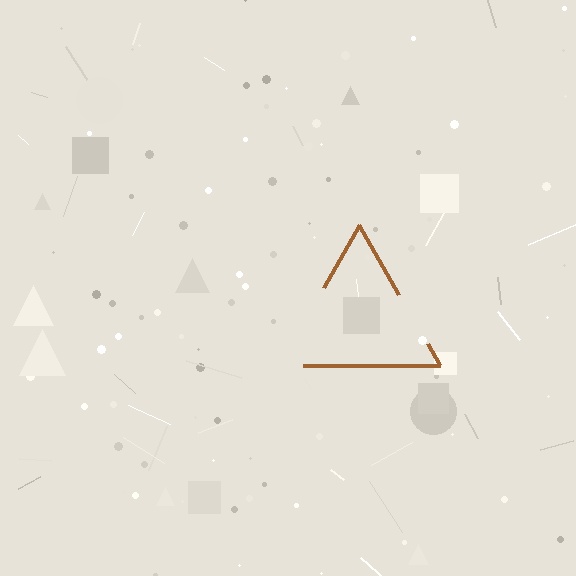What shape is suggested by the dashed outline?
The dashed outline suggests a triangle.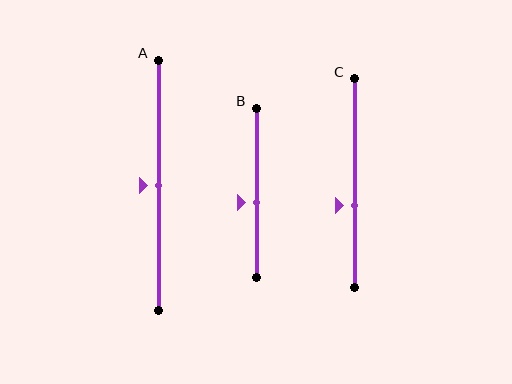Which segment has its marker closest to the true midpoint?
Segment A has its marker closest to the true midpoint.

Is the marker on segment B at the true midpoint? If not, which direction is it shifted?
No, the marker on segment B is shifted downward by about 6% of the segment length.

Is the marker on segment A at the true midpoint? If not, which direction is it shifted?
Yes, the marker on segment A is at the true midpoint.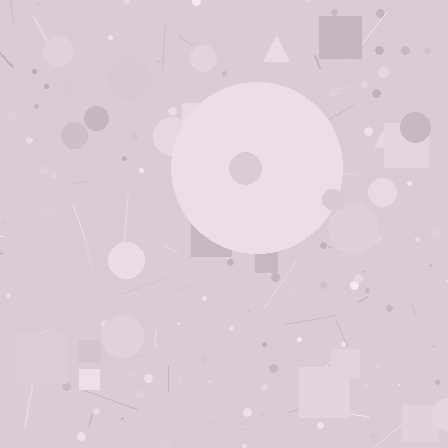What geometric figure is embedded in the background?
A circle is embedded in the background.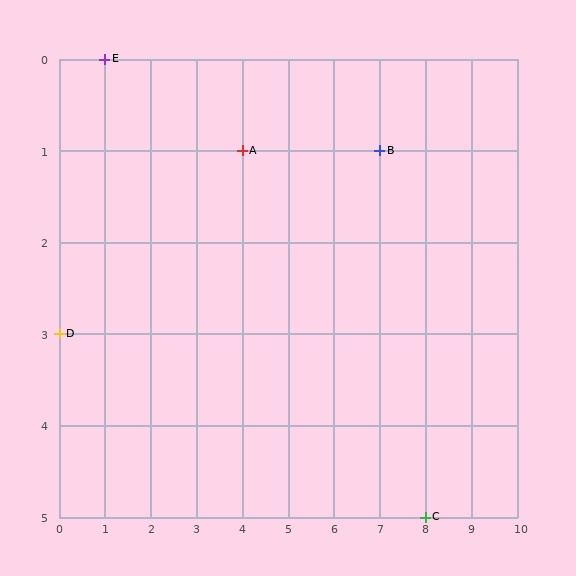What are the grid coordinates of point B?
Point B is at grid coordinates (7, 1).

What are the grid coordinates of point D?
Point D is at grid coordinates (0, 3).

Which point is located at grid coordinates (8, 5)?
Point C is at (8, 5).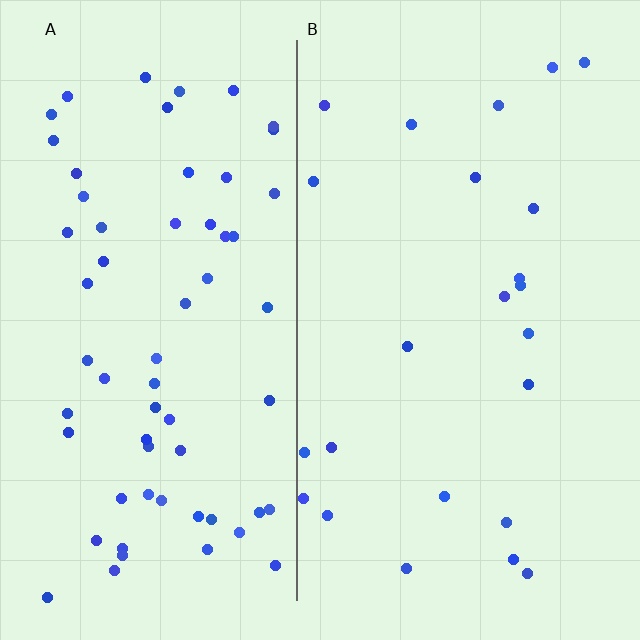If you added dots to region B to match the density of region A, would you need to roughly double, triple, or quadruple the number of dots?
Approximately triple.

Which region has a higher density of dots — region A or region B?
A (the left).